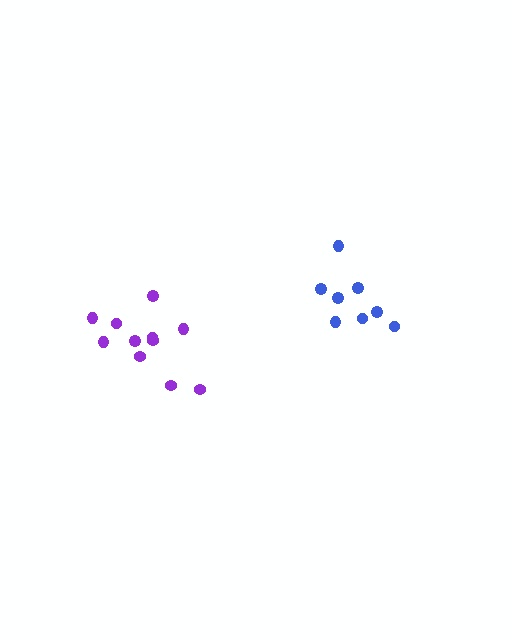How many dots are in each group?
Group 1: 11 dots, Group 2: 8 dots (19 total).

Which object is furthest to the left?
The purple cluster is leftmost.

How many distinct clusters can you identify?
There are 2 distinct clusters.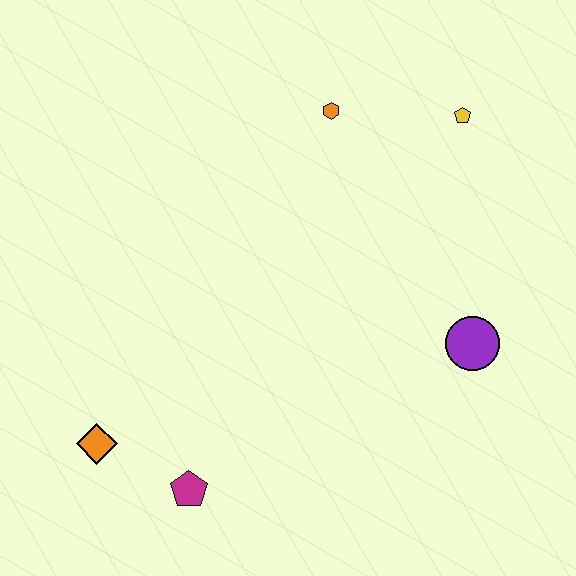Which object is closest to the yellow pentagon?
The orange hexagon is closest to the yellow pentagon.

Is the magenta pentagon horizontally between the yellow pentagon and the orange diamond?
Yes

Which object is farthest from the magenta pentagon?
The yellow pentagon is farthest from the magenta pentagon.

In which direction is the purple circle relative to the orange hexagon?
The purple circle is below the orange hexagon.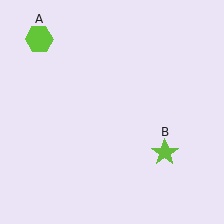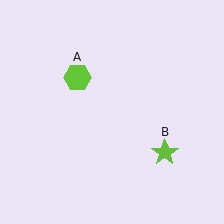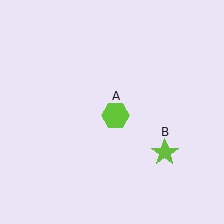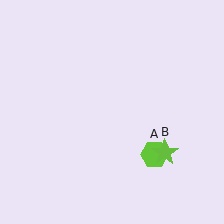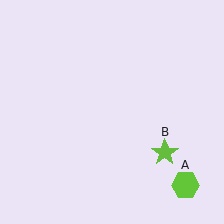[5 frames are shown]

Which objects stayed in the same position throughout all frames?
Lime star (object B) remained stationary.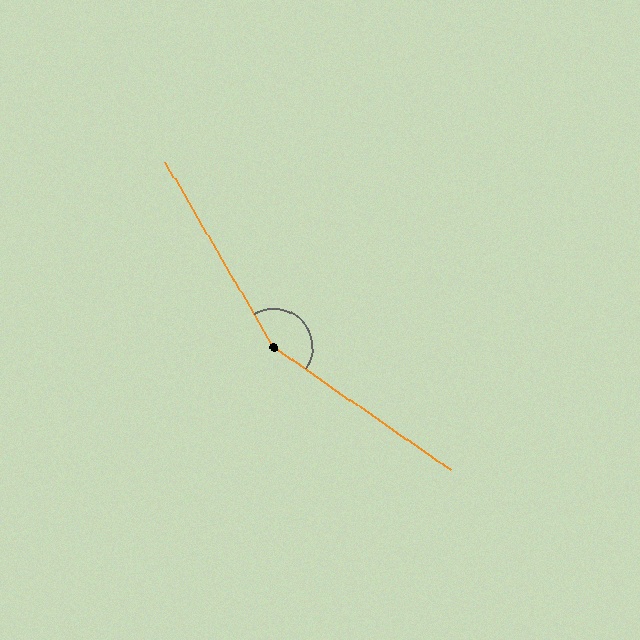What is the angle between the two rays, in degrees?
Approximately 155 degrees.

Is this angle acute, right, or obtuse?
It is obtuse.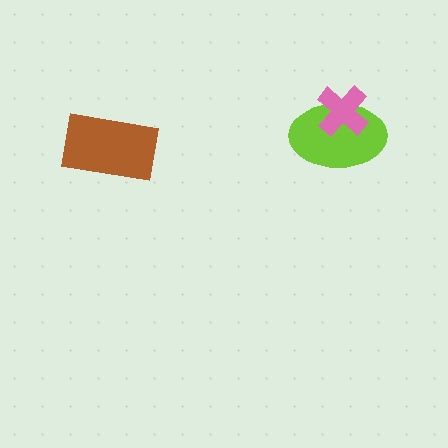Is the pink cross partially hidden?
No, no other shape covers it.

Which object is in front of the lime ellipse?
The pink cross is in front of the lime ellipse.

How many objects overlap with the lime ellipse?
1 object overlaps with the lime ellipse.